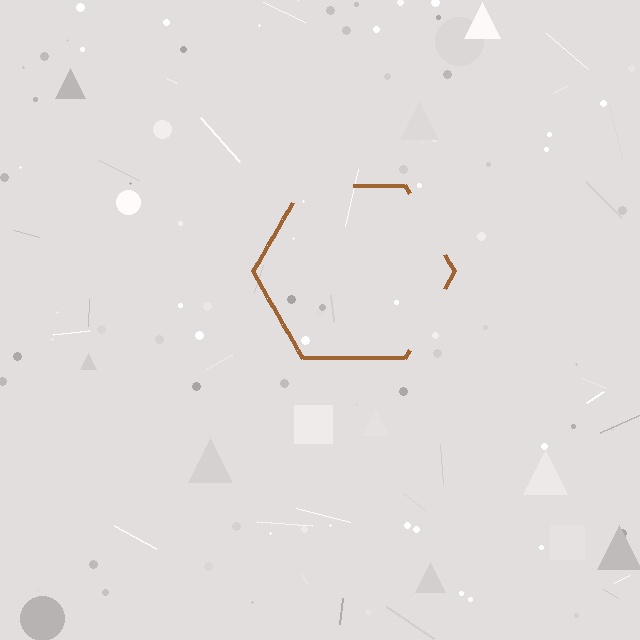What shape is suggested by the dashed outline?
The dashed outline suggests a hexagon.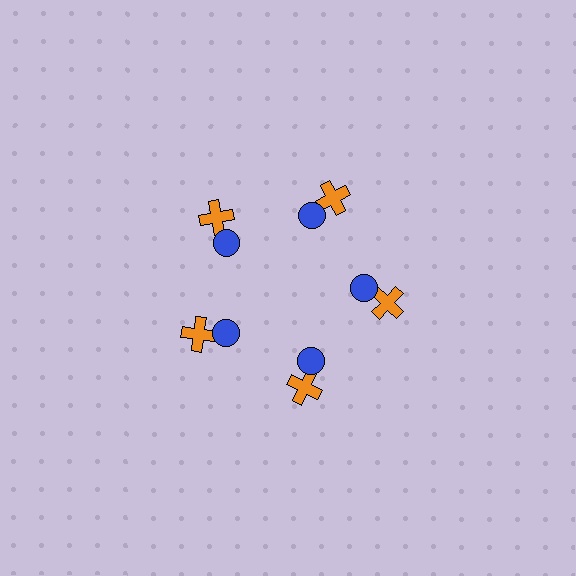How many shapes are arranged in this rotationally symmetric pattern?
There are 10 shapes, arranged in 5 groups of 2.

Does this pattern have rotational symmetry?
Yes, this pattern has 5-fold rotational symmetry. It looks the same after rotating 72 degrees around the center.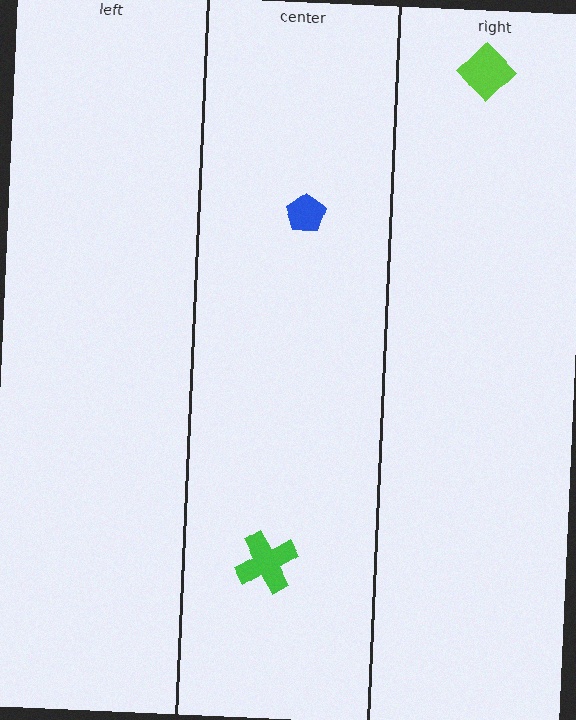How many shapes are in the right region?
1.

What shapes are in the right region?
The lime diamond.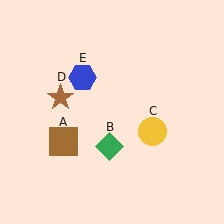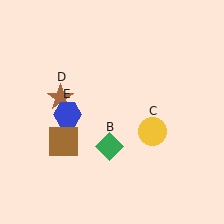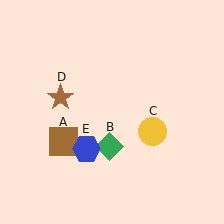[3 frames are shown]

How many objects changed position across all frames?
1 object changed position: blue hexagon (object E).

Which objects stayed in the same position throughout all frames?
Brown square (object A) and green diamond (object B) and yellow circle (object C) and brown star (object D) remained stationary.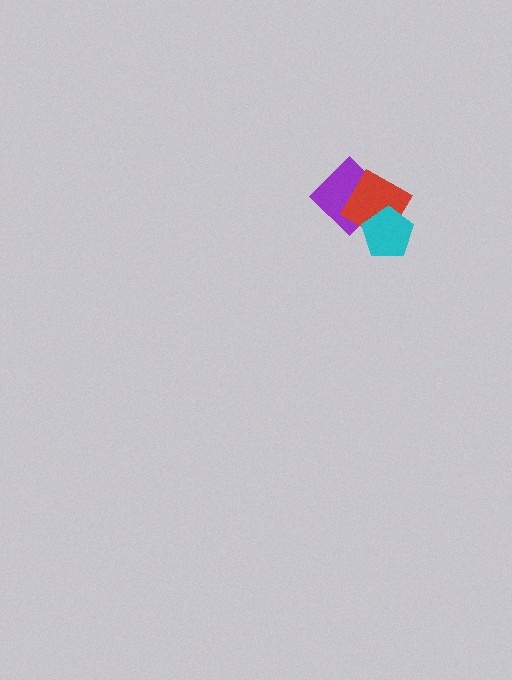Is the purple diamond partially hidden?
Yes, it is partially covered by another shape.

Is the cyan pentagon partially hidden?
No, no other shape covers it.